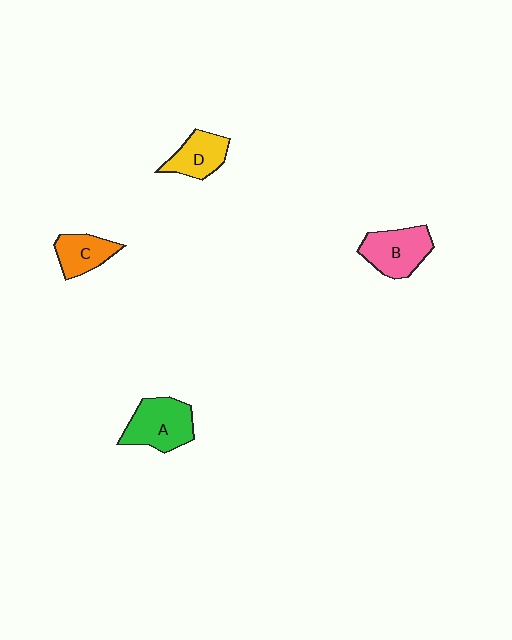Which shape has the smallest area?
Shape C (orange).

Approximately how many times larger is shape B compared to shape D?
Approximately 1.3 times.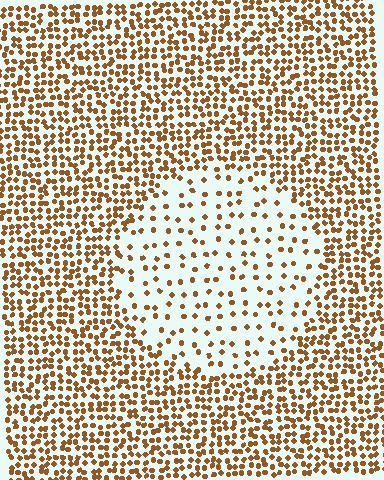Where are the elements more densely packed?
The elements are more densely packed outside the circle boundary.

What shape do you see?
I see a circle.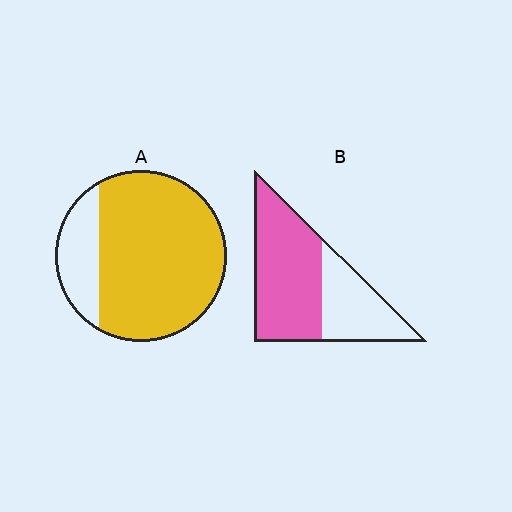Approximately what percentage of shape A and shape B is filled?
A is approximately 80% and B is approximately 65%.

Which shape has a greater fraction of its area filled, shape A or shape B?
Shape A.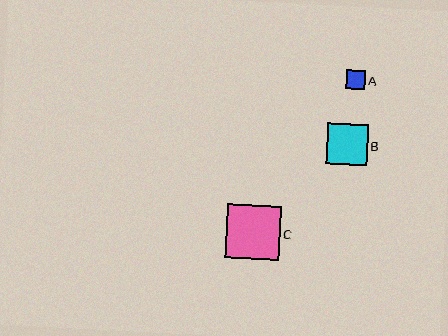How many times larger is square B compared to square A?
Square B is approximately 2.1 times the size of square A.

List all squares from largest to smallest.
From largest to smallest: C, B, A.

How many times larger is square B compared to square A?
Square B is approximately 2.1 times the size of square A.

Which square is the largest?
Square C is the largest with a size of approximately 54 pixels.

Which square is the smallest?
Square A is the smallest with a size of approximately 19 pixels.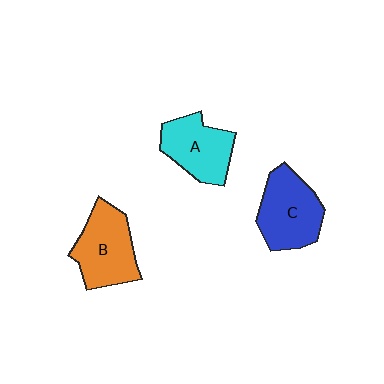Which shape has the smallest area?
Shape A (cyan).